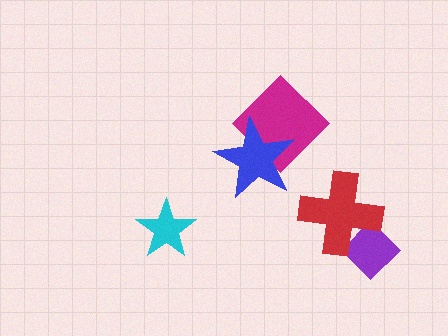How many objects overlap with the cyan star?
0 objects overlap with the cyan star.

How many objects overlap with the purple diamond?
1 object overlaps with the purple diamond.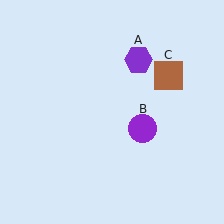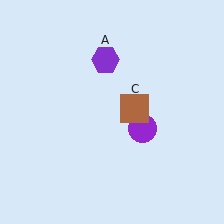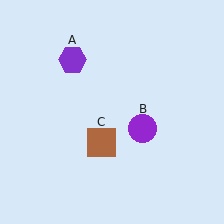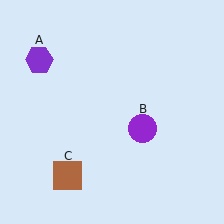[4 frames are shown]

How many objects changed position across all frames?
2 objects changed position: purple hexagon (object A), brown square (object C).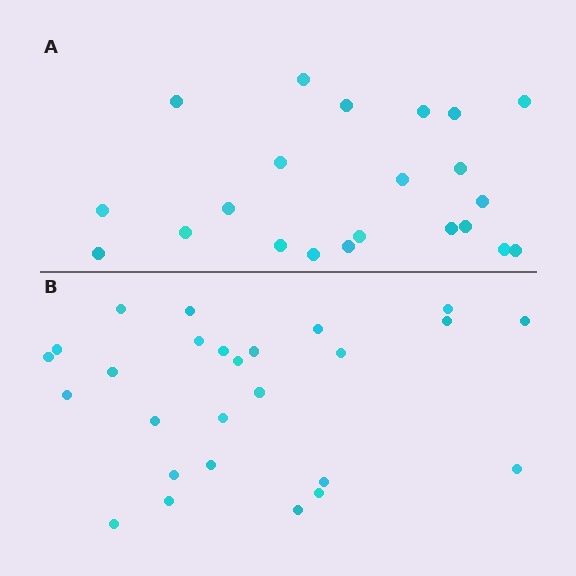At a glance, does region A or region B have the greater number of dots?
Region B (the bottom region) has more dots.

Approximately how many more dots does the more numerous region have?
Region B has about 4 more dots than region A.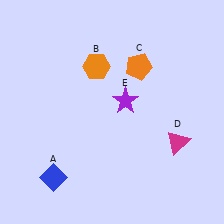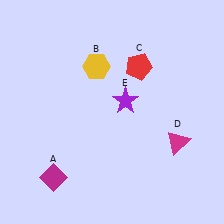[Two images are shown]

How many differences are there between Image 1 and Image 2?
There are 3 differences between the two images.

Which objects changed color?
A changed from blue to magenta. B changed from orange to yellow. C changed from orange to red.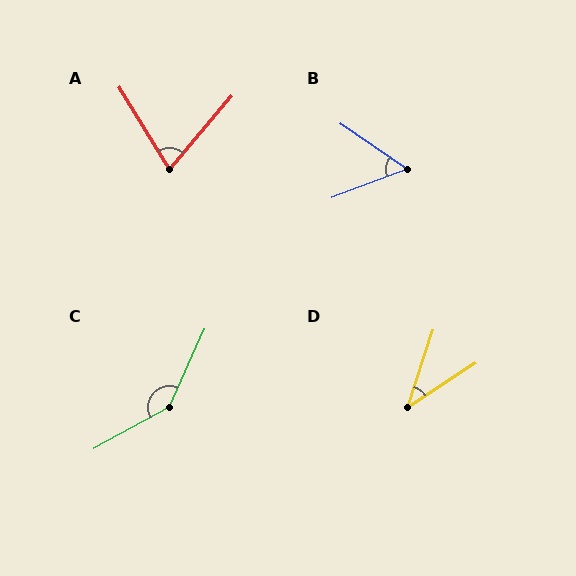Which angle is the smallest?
D, at approximately 38 degrees.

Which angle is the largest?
C, at approximately 143 degrees.